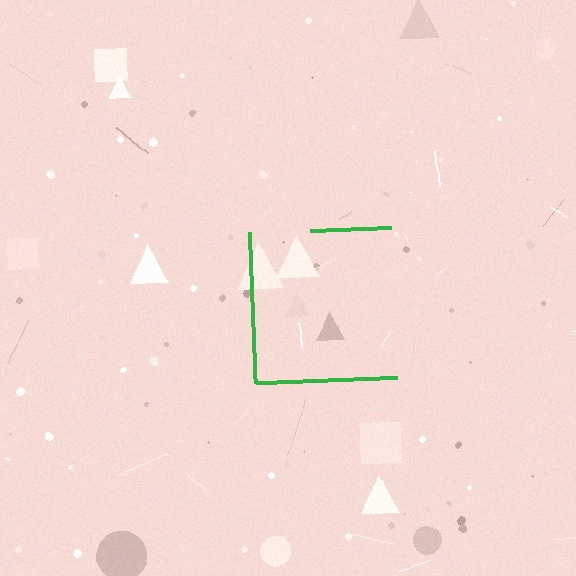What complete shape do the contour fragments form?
The contour fragments form a square.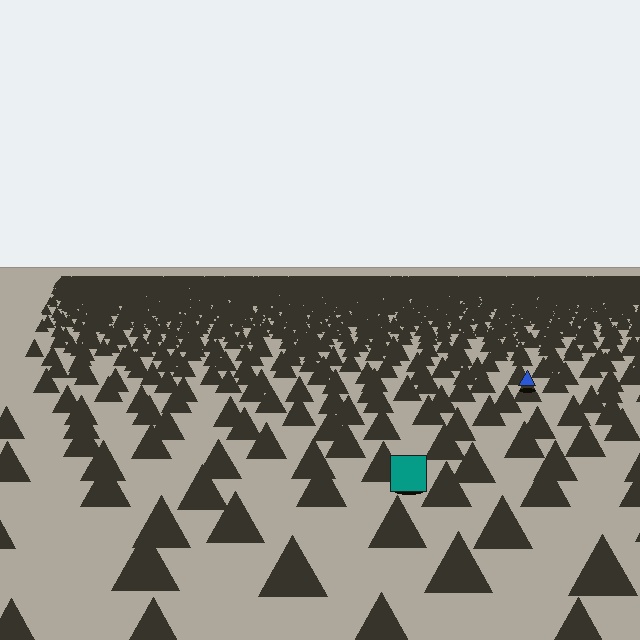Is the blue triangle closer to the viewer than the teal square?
No. The teal square is closer — you can tell from the texture gradient: the ground texture is coarser near it.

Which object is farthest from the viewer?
The blue triangle is farthest from the viewer. It appears smaller and the ground texture around it is denser.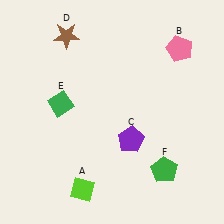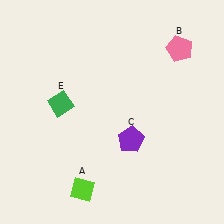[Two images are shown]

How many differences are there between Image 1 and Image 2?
There are 2 differences between the two images.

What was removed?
The brown star (D), the green pentagon (F) were removed in Image 2.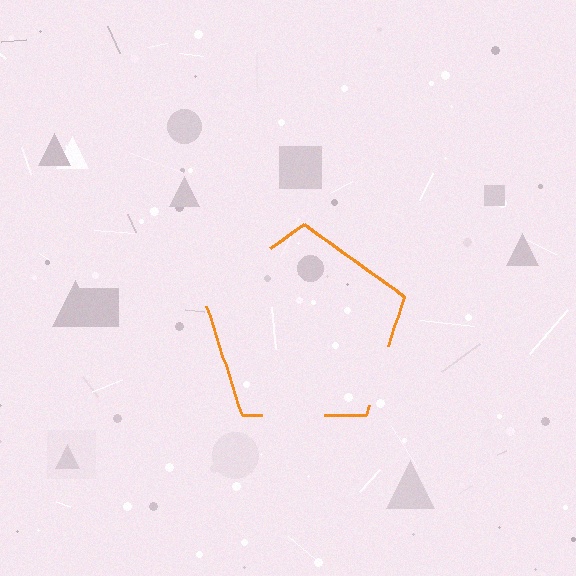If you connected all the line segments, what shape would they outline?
They would outline a pentagon.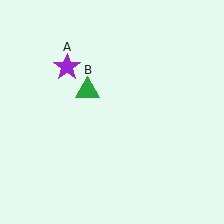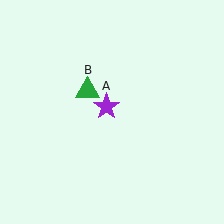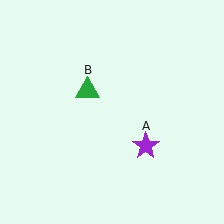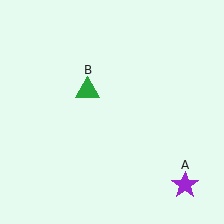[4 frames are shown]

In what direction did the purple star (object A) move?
The purple star (object A) moved down and to the right.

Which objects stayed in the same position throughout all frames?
Green triangle (object B) remained stationary.